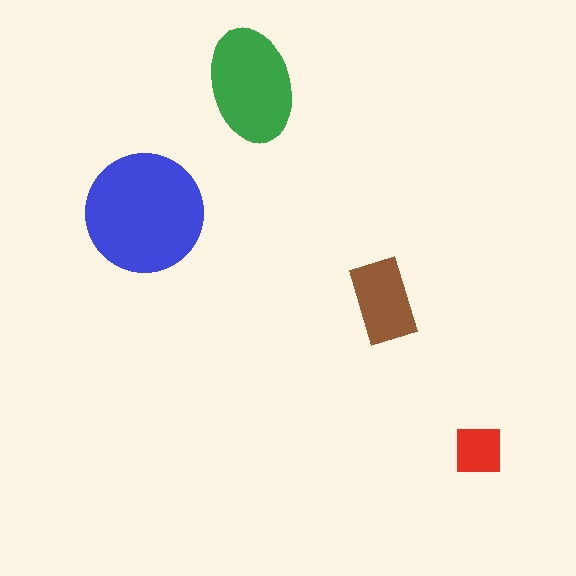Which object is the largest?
The blue circle.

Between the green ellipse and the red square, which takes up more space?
The green ellipse.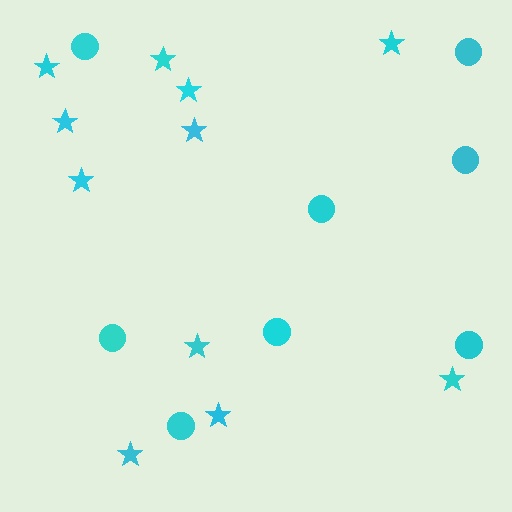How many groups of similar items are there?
There are 2 groups: one group of circles (8) and one group of stars (11).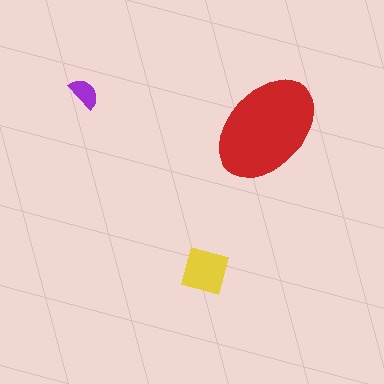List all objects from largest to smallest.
The red ellipse, the yellow square, the purple semicircle.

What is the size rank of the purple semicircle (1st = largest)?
3rd.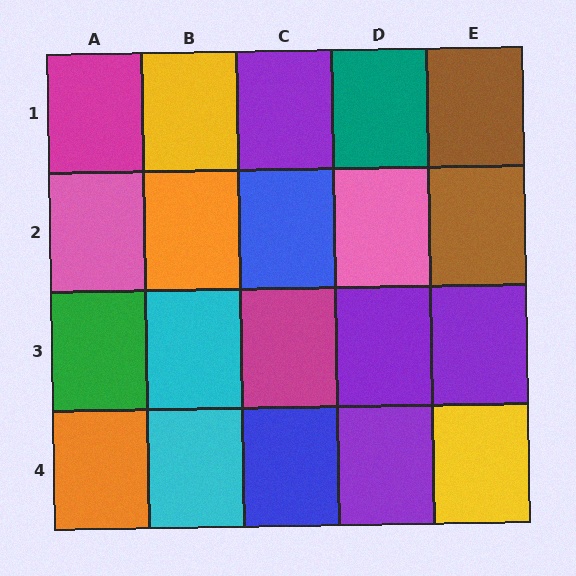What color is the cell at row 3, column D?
Purple.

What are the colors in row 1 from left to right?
Magenta, yellow, purple, teal, brown.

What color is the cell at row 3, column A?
Green.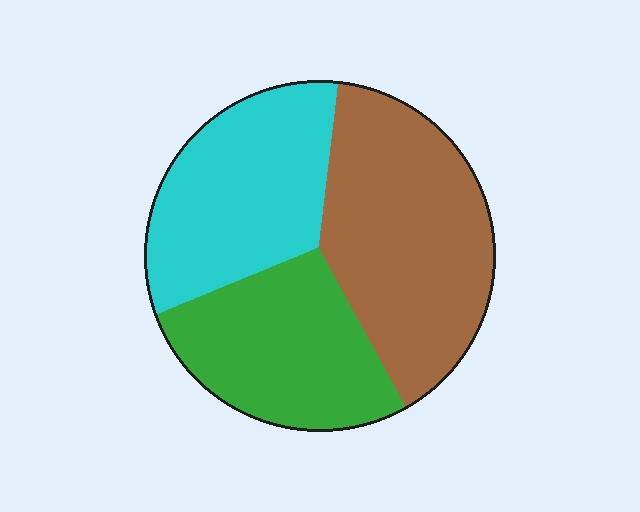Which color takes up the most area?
Brown, at roughly 40%.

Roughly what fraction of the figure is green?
Green takes up about one quarter (1/4) of the figure.